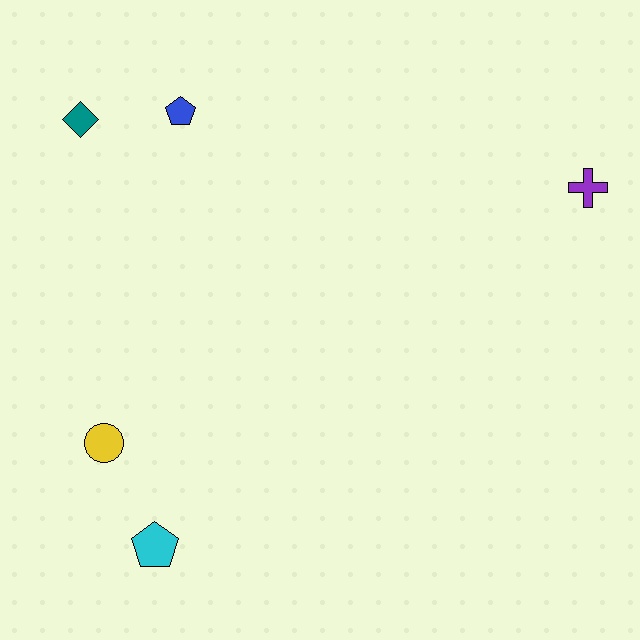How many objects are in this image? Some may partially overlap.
There are 5 objects.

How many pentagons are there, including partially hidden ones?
There are 2 pentagons.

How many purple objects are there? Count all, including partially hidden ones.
There is 1 purple object.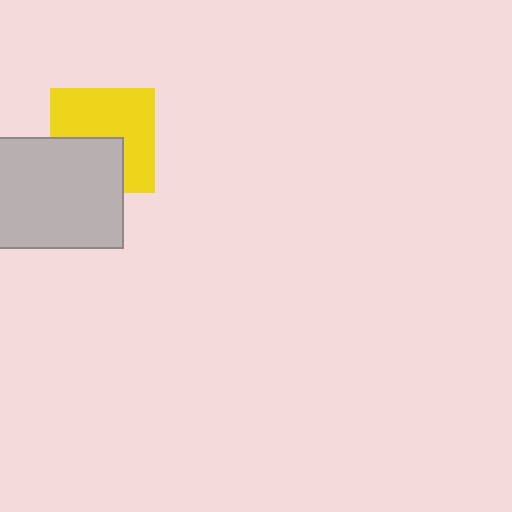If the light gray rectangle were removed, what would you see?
You would see the complete yellow square.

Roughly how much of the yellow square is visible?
About half of it is visible (roughly 63%).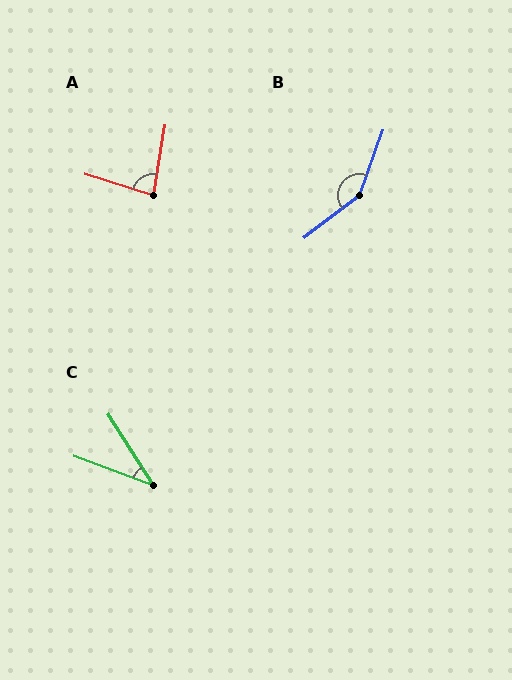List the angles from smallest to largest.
C (37°), A (82°), B (148°).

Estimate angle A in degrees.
Approximately 82 degrees.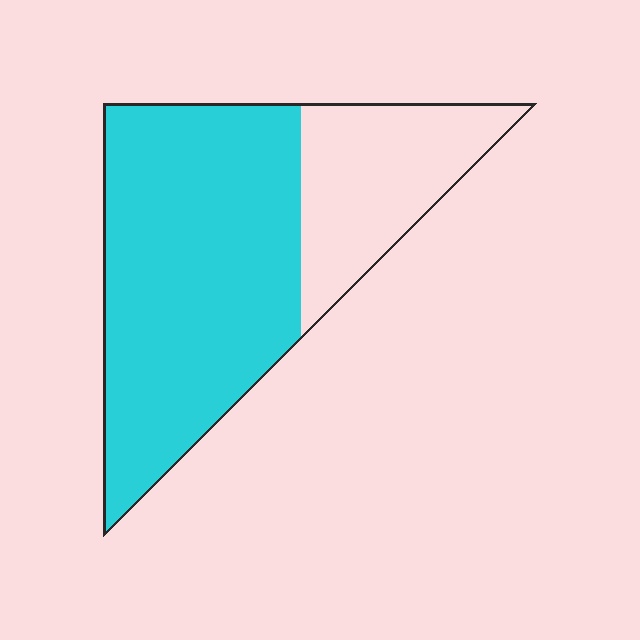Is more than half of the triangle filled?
Yes.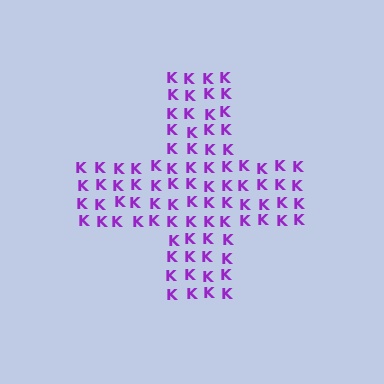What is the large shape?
The large shape is a cross.